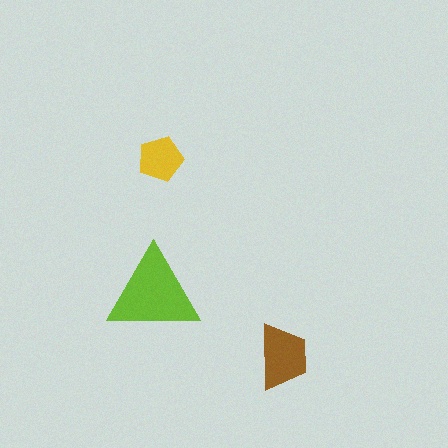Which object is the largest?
The lime triangle.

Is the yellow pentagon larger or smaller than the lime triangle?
Smaller.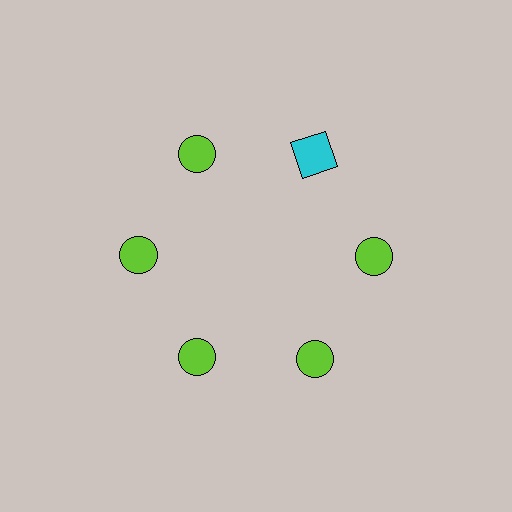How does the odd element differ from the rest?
It differs in both color (cyan instead of lime) and shape (square instead of circle).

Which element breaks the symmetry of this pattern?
The cyan square at roughly the 1 o'clock position breaks the symmetry. All other shapes are lime circles.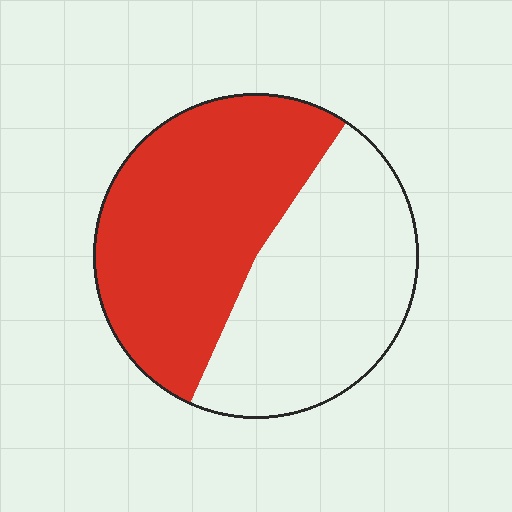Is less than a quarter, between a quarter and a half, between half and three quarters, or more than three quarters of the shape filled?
Between half and three quarters.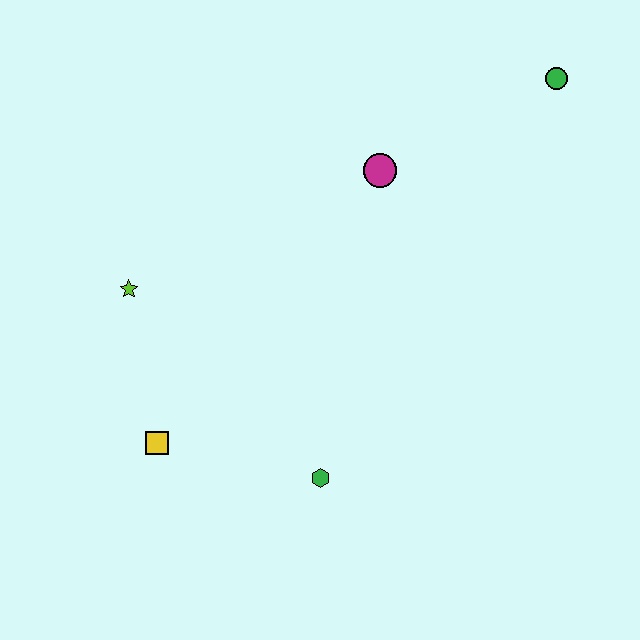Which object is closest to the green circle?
The magenta circle is closest to the green circle.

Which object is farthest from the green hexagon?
The green circle is farthest from the green hexagon.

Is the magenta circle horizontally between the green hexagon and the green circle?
Yes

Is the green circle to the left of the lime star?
No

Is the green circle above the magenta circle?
Yes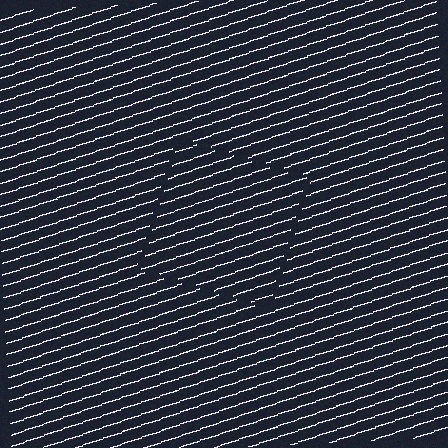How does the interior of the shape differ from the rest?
The interior of the shape contains the same grating, shifted by half a period — the contour is defined by the phase discontinuity where line-ends from the inner and outer gratings abut.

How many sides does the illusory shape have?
4 sides — the line-ends trace a square.